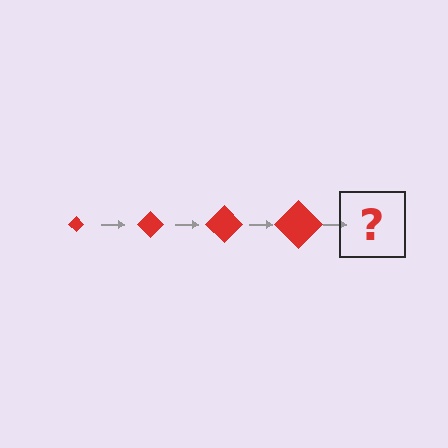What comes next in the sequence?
The next element should be a red diamond, larger than the previous one.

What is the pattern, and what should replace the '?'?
The pattern is that the diamond gets progressively larger each step. The '?' should be a red diamond, larger than the previous one.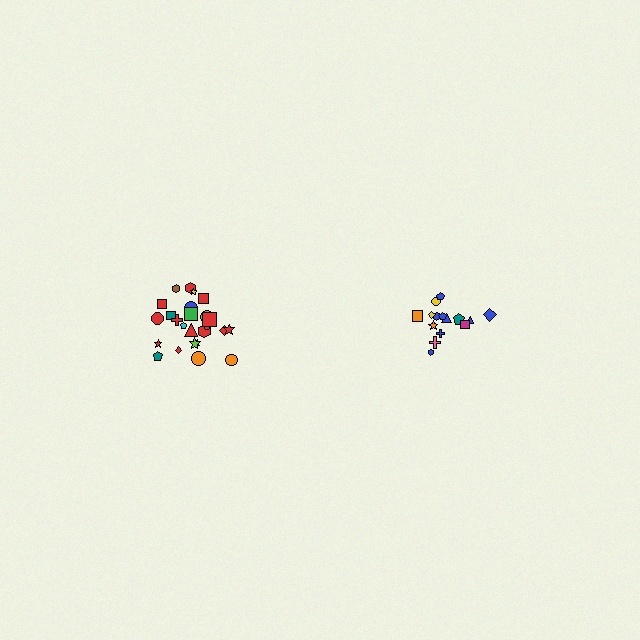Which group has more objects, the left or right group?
The left group.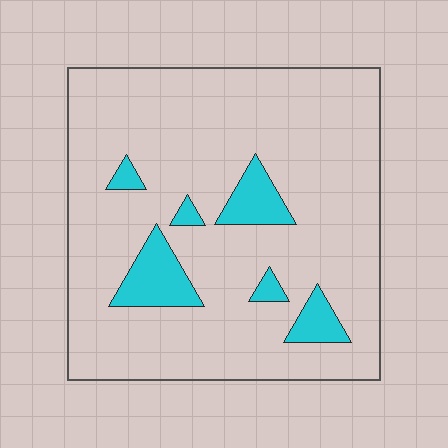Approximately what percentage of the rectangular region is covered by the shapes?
Approximately 10%.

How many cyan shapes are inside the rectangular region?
6.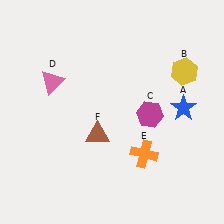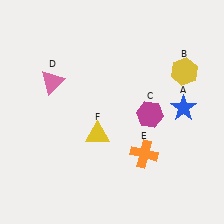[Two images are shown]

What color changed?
The triangle (F) changed from brown in Image 1 to yellow in Image 2.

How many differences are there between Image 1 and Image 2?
There is 1 difference between the two images.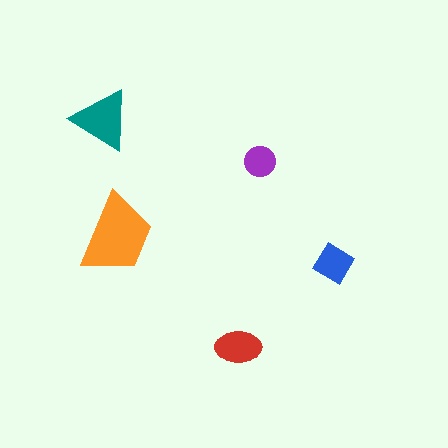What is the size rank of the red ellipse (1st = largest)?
3rd.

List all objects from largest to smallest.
The orange trapezoid, the teal triangle, the red ellipse, the blue diamond, the purple circle.